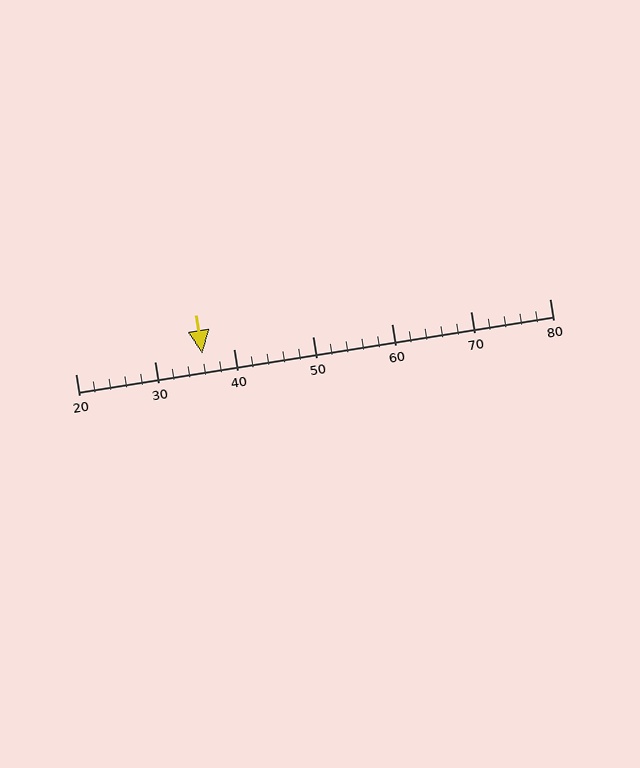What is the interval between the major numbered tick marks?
The major tick marks are spaced 10 units apart.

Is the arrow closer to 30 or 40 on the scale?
The arrow is closer to 40.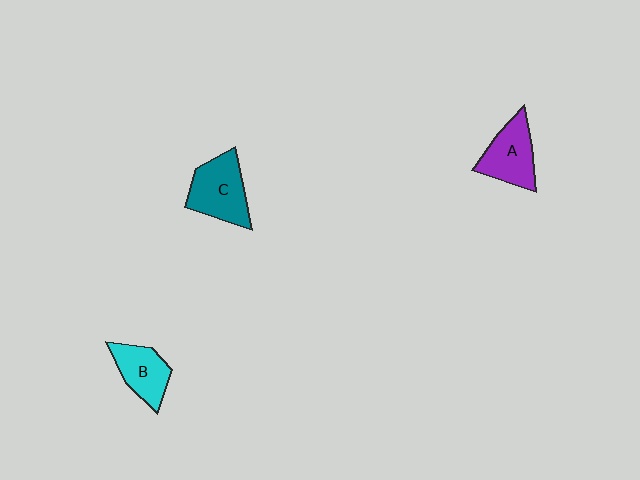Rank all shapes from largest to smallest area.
From largest to smallest: C (teal), A (purple), B (cyan).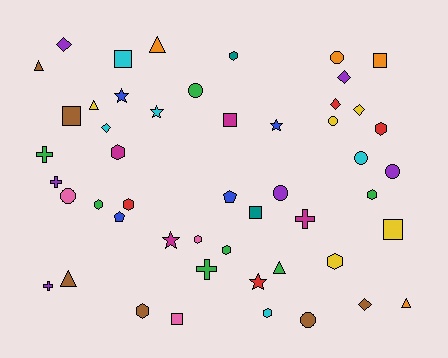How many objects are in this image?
There are 50 objects.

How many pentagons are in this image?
There are 2 pentagons.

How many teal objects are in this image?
There are 2 teal objects.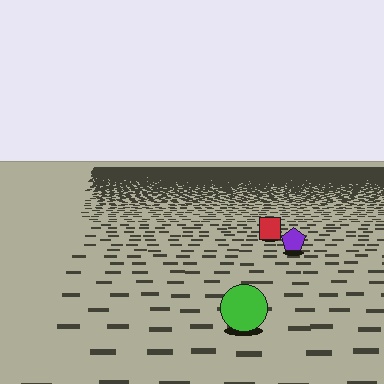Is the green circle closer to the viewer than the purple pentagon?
Yes. The green circle is closer — you can tell from the texture gradient: the ground texture is coarser near it.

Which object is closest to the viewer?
The green circle is closest. The texture marks near it are larger and more spread out.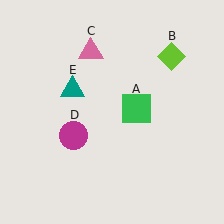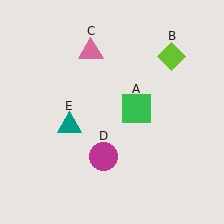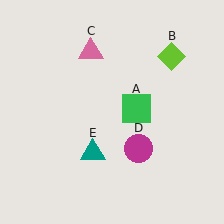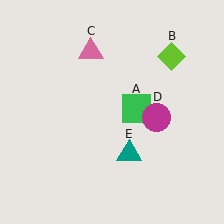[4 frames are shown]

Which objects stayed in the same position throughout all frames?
Green square (object A) and lime diamond (object B) and pink triangle (object C) remained stationary.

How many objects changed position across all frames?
2 objects changed position: magenta circle (object D), teal triangle (object E).